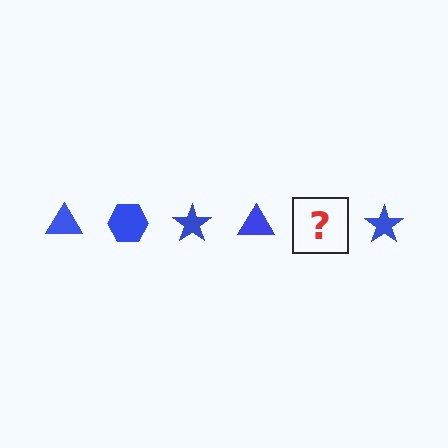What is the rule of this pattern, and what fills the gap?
The rule is that the pattern cycles through triangle, hexagon, star shapes in blue. The gap should be filled with a blue hexagon.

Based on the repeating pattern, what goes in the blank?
The blank should be a blue hexagon.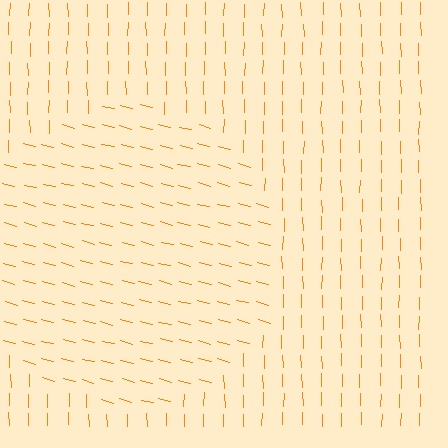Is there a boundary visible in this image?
Yes, there is a texture boundary formed by a change in line orientation.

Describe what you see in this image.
The image is filled with small orange line segments. A circle region in the image has lines oriented differently from the surrounding lines, creating a visible texture boundary.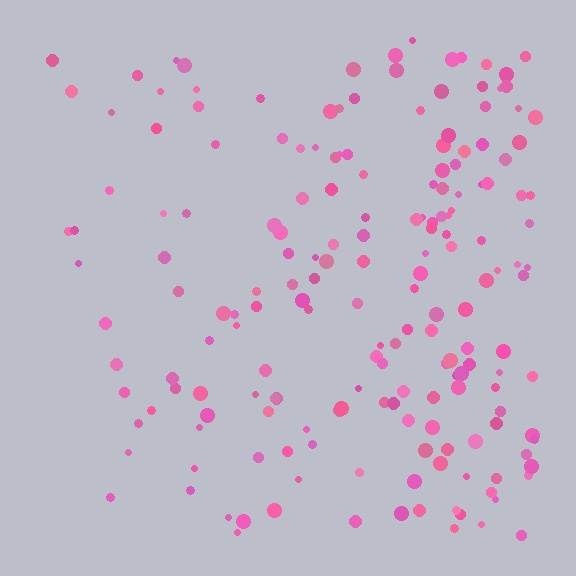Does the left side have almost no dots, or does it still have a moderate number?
Still a moderate number, just noticeably fewer than the right.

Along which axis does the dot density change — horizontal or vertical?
Horizontal.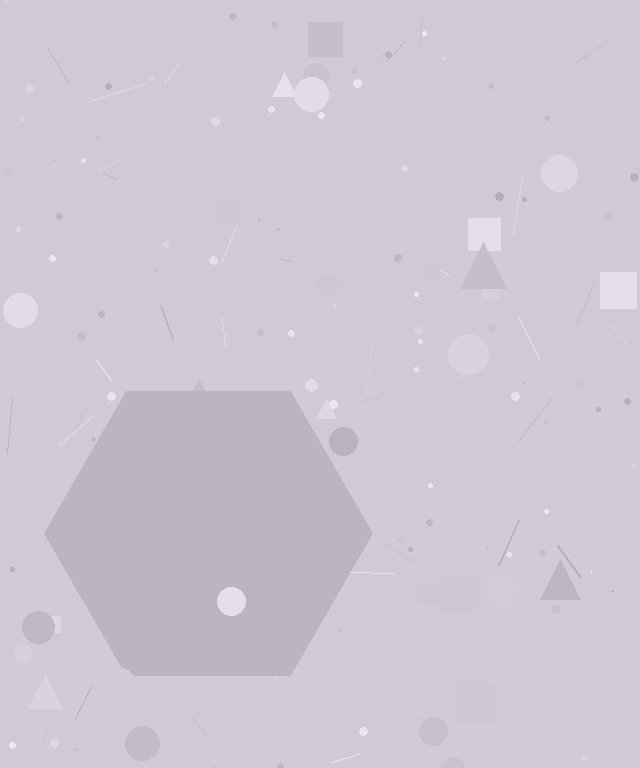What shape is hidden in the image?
A hexagon is hidden in the image.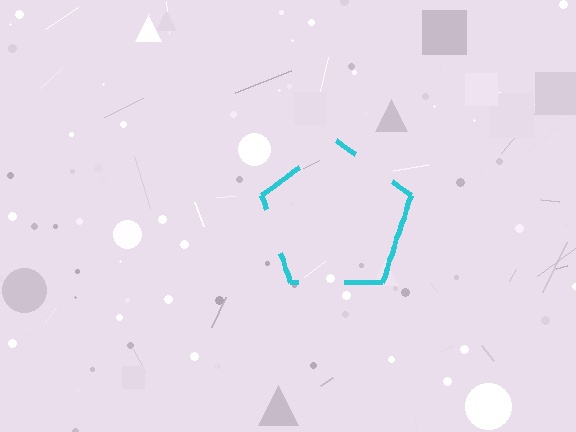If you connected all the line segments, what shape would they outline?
They would outline a pentagon.